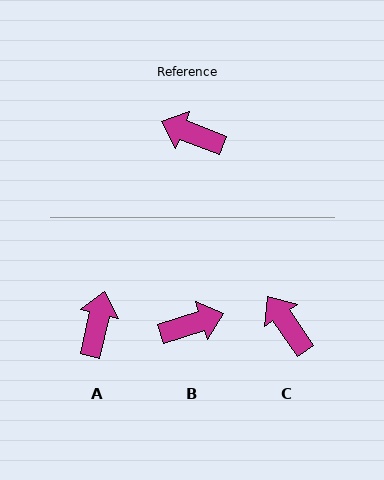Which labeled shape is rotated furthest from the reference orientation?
B, about 141 degrees away.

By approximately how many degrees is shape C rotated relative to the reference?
Approximately 34 degrees clockwise.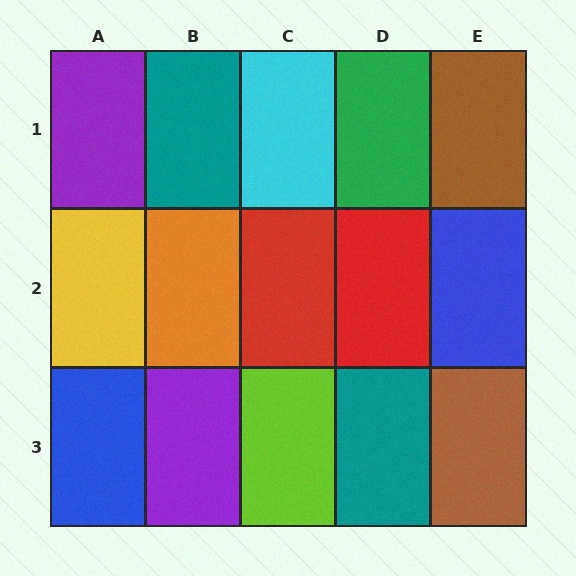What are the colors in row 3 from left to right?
Blue, purple, lime, teal, brown.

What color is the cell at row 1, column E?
Brown.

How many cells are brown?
2 cells are brown.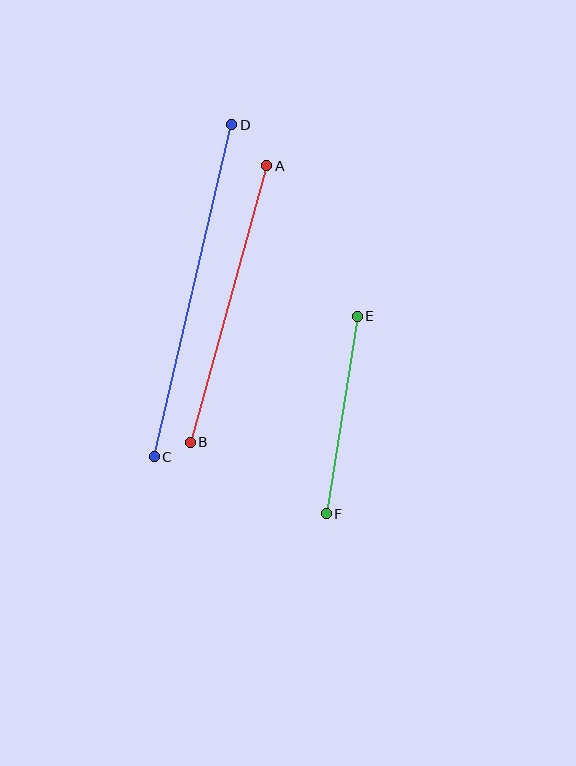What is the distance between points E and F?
The distance is approximately 200 pixels.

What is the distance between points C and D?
The distance is approximately 341 pixels.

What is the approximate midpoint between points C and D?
The midpoint is at approximately (193, 291) pixels.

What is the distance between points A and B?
The distance is approximately 287 pixels.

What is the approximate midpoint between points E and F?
The midpoint is at approximately (342, 415) pixels.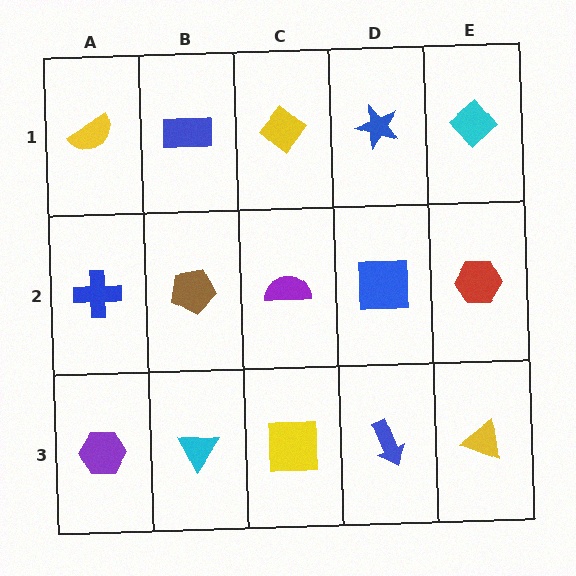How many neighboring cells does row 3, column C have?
3.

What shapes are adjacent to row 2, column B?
A blue rectangle (row 1, column B), a cyan triangle (row 3, column B), a blue cross (row 2, column A), a purple semicircle (row 2, column C).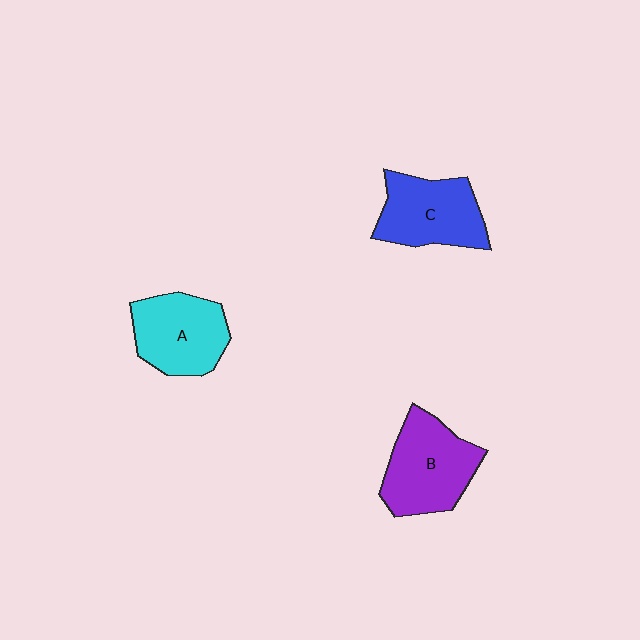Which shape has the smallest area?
Shape A (cyan).